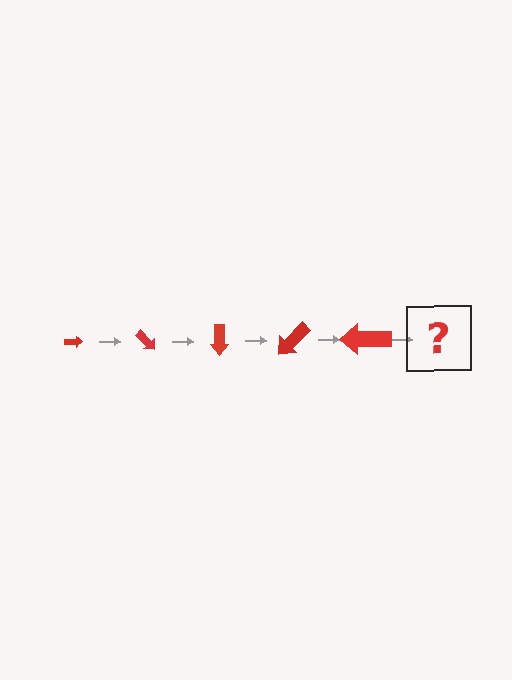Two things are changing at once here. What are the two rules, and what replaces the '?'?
The two rules are that the arrow grows larger each step and it rotates 45 degrees each step. The '?' should be an arrow, larger than the previous one and rotated 225 degrees from the start.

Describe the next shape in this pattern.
It should be an arrow, larger than the previous one and rotated 225 degrees from the start.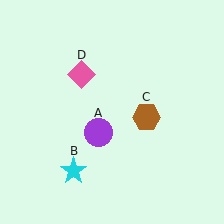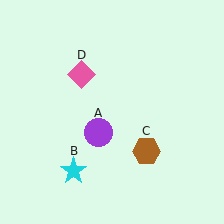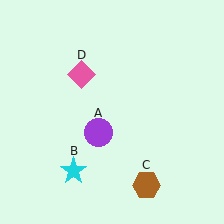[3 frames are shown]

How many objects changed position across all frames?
1 object changed position: brown hexagon (object C).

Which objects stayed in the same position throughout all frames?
Purple circle (object A) and cyan star (object B) and pink diamond (object D) remained stationary.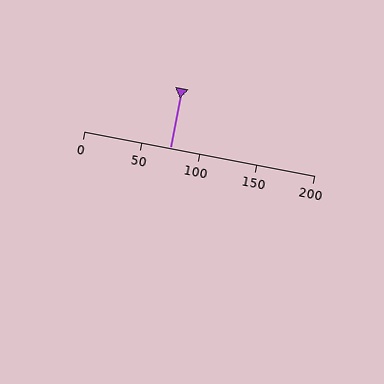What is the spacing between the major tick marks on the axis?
The major ticks are spaced 50 apart.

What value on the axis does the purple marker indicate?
The marker indicates approximately 75.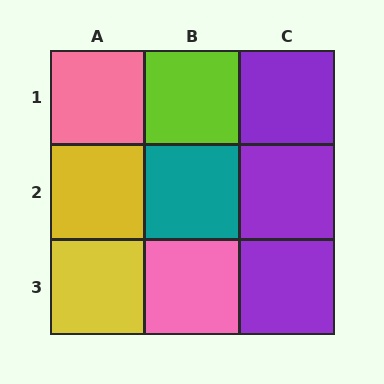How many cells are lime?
1 cell is lime.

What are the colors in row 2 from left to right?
Yellow, teal, purple.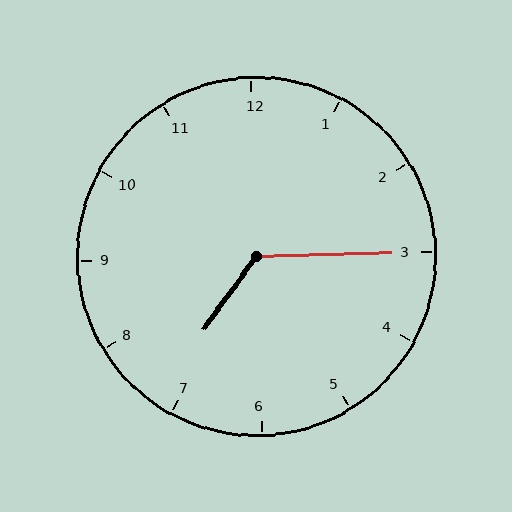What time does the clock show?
7:15.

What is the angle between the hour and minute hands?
Approximately 128 degrees.